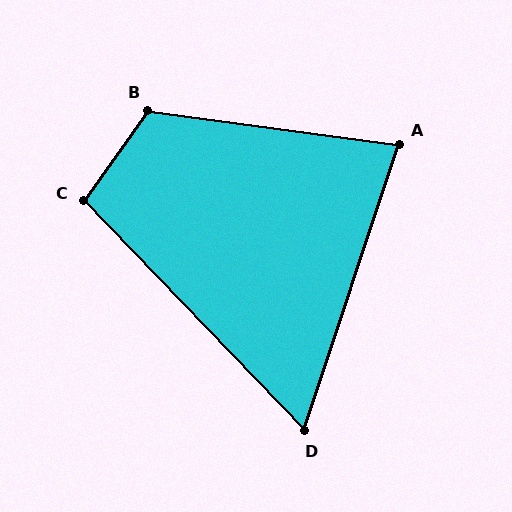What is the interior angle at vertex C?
Approximately 101 degrees (obtuse).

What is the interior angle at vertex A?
Approximately 79 degrees (acute).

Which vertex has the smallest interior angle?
D, at approximately 62 degrees.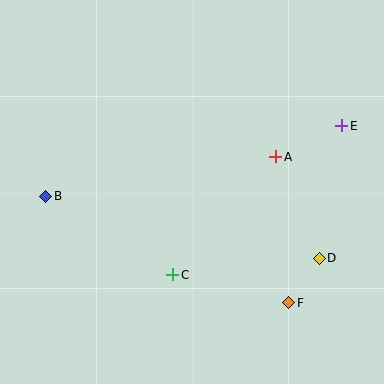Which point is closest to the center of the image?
Point C at (173, 275) is closest to the center.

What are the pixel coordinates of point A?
Point A is at (276, 157).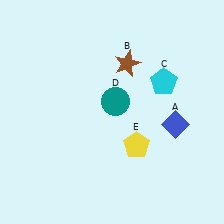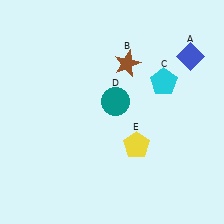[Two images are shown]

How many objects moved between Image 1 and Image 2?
1 object moved between the two images.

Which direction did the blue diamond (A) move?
The blue diamond (A) moved up.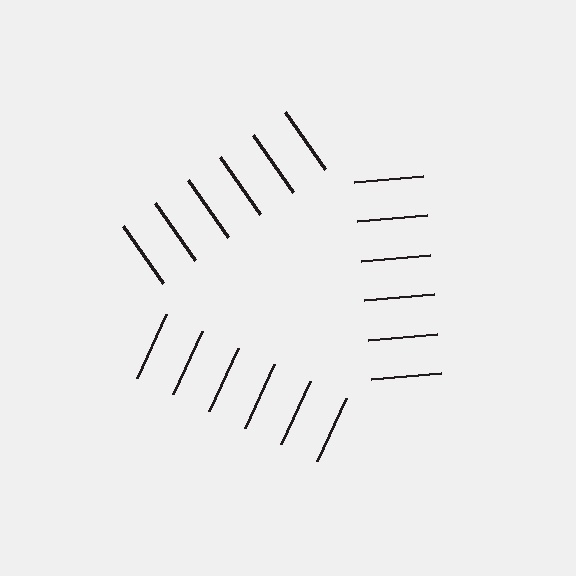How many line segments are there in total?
18 — 6 along each of the 3 edges.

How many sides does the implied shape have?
3 sides — the line-ends trace a triangle.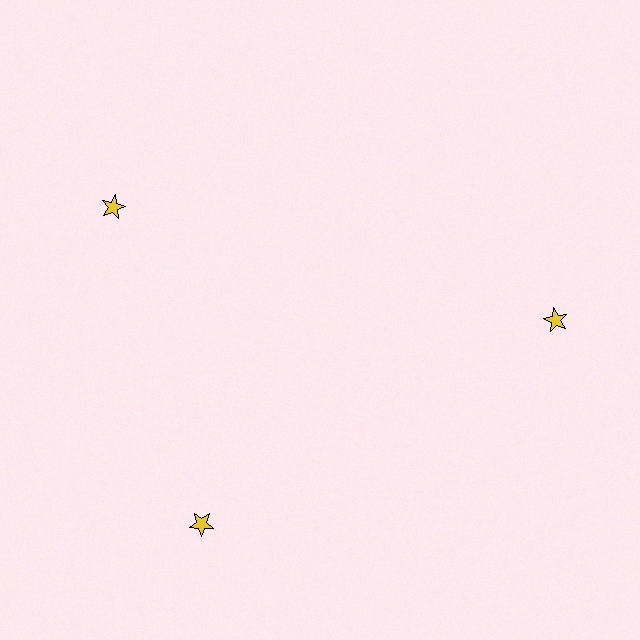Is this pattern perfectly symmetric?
No. The 3 yellow stars are arranged in a ring, but one element near the 11 o'clock position is rotated out of alignment along the ring, breaking the 3-fold rotational symmetry.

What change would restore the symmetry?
The symmetry would be restored by rotating it back into even spacing with its neighbors so that all 3 stars sit at equal angles and equal distance from the center.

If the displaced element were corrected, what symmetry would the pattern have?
It would have 3-fold rotational symmetry — the pattern would map onto itself every 120 degrees.